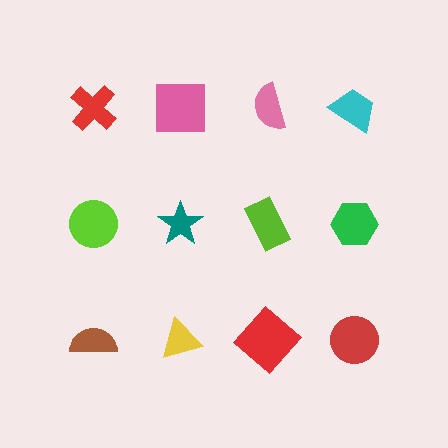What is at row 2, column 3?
A lime rectangle.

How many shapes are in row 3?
4 shapes.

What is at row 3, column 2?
A yellow triangle.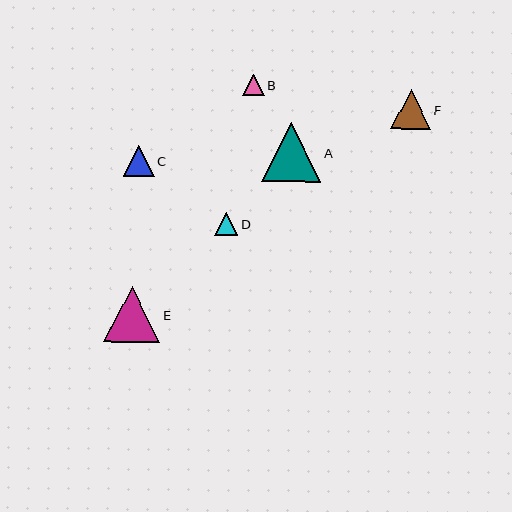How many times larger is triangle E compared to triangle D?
Triangle E is approximately 2.4 times the size of triangle D.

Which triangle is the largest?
Triangle A is the largest with a size of approximately 59 pixels.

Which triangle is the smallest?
Triangle B is the smallest with a size of approximately 21 pixels.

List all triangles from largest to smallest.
From largest to smallest: A, E, F, C, D, B.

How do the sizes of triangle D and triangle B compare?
Triangle D and triangle B are approximately the same size.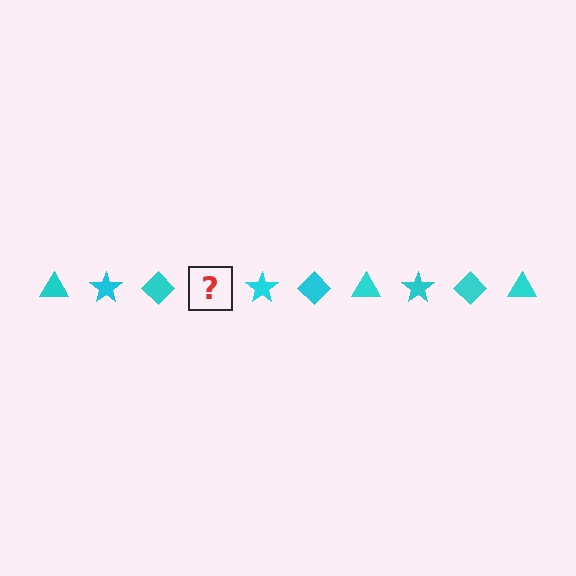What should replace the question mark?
The question mark should be replaced with a cyan triangle.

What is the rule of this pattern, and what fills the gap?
The rule is that the pattern cycles through triangle, star, diamond shapes in cyan. The gap should be filled with a cyan triangle.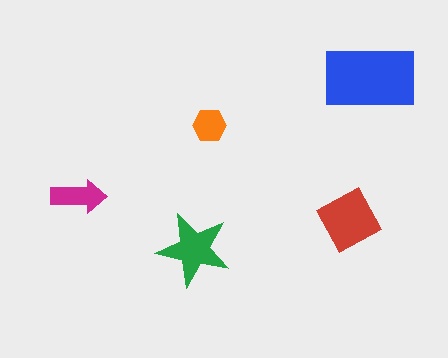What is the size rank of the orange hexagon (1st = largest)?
5th.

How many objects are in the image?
There are 5 objects in the image.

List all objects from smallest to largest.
The orange hexagon, the magenta arrow, the green star, the red square, the blue rectangle.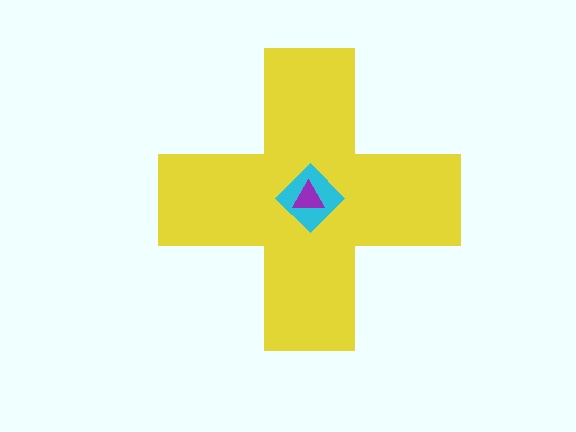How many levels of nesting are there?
3.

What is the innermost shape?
The purple triangle.